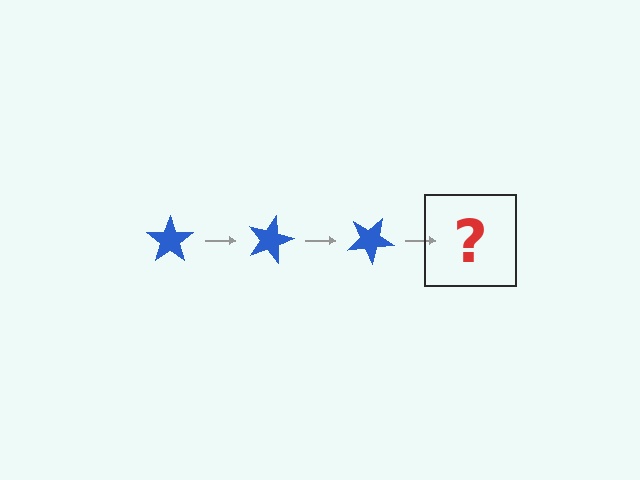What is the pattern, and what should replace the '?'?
The pattern is that the star rotates 15 degrees each step. The '?' should be a blue star rotated 45 degrees.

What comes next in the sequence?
The next element should be a blue star rotated 45 degrees.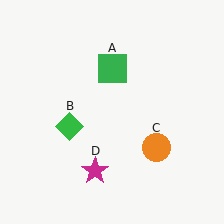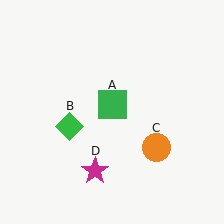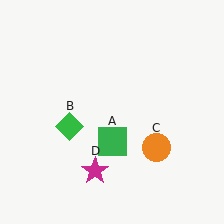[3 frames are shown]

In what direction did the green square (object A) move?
The green square (object A) moved down.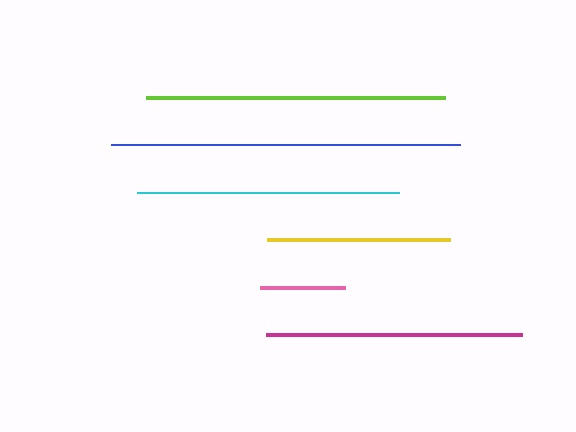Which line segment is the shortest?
The pink line is the shortest at approximately 84 pixels.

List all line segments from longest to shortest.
From longest to shortest: blue, lime, cyan, magenta, yellow, pink.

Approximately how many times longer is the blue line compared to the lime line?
The blue line is approximately 1.2 times the length of the lime line.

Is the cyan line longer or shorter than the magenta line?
The cyan line is longer than the magenta line.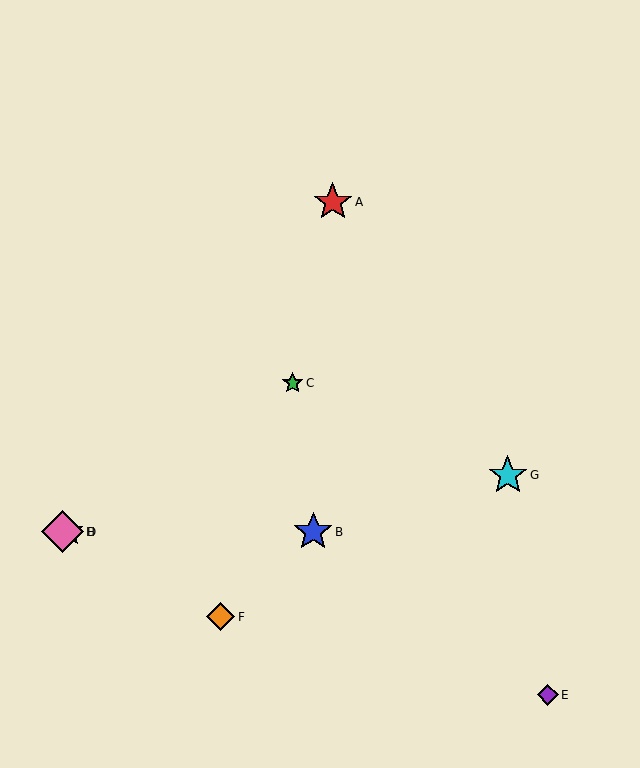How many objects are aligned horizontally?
3 objects (B, D, H) are aligned horizontally.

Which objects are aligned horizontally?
Objects B, D, H are aligned horizontally.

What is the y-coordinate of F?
Object F is at y≈617.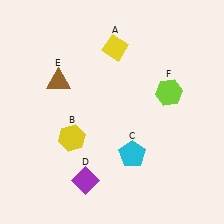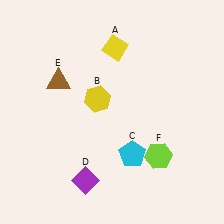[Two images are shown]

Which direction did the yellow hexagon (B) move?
The yellow hexagon (B) moved up.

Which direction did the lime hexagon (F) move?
The lime hexagon (F) moved down.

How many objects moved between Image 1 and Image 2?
2 objects moved between the two images.